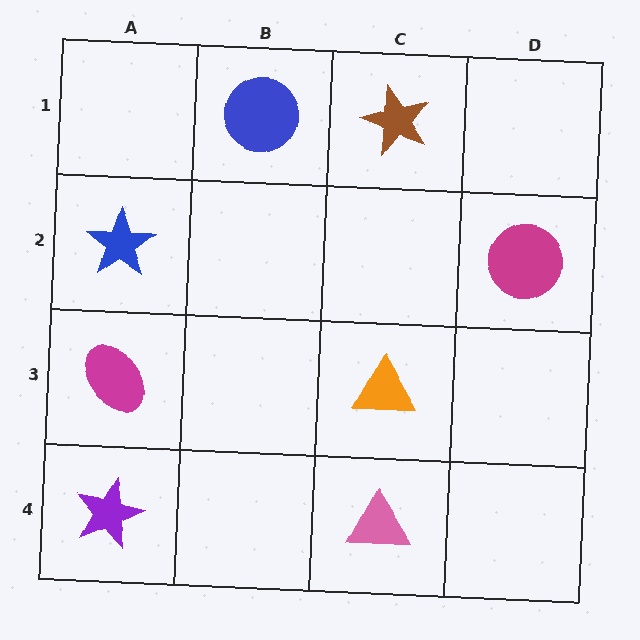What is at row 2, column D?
A magenta circle.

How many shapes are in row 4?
2 shapes.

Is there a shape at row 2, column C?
No, that cell is empty.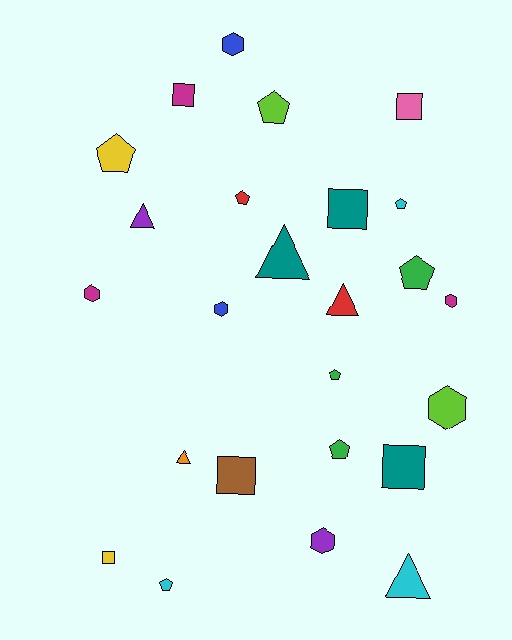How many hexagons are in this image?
There are 6 hexagons.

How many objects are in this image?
There are 25 objects.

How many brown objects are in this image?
There is 1 brown object.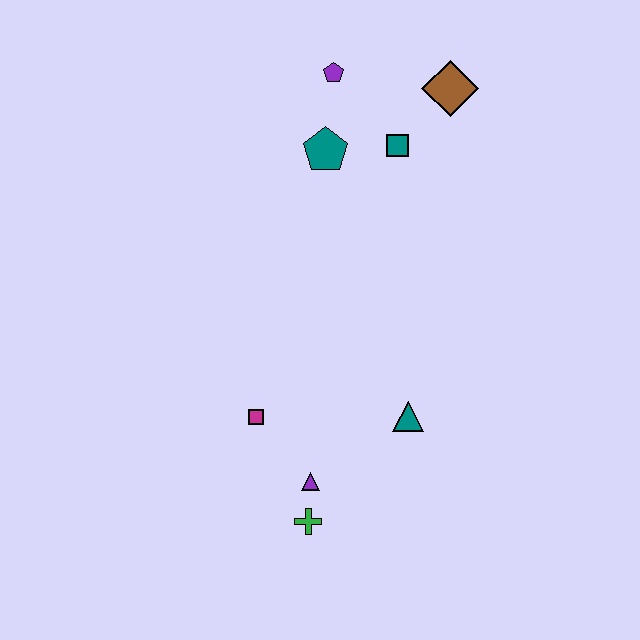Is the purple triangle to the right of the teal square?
No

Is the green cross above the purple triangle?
No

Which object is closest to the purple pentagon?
The teal pentagon is closest to the purple pentagon.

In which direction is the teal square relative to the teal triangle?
The teal square is above the teal triangle.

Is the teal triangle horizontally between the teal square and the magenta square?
No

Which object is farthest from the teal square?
The green cross is farthest from the teal square.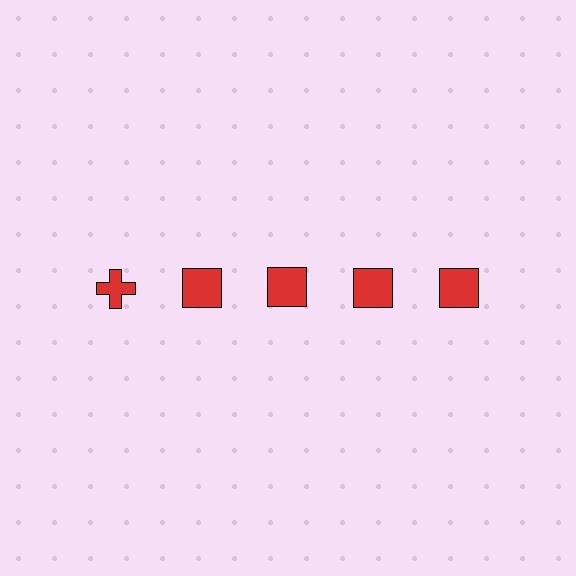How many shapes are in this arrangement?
There are 5 shapes arranged in a grid pattern.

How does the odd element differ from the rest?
It has a different shape: cross instead of square.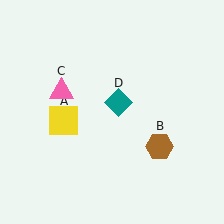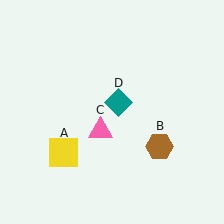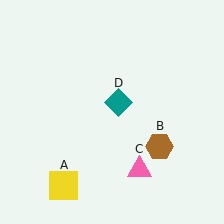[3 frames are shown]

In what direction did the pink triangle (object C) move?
The pink triangle (object C) moved down and to the right.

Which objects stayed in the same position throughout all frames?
Brown hexagon (object B) and teal diamond (object D) remained stationary.